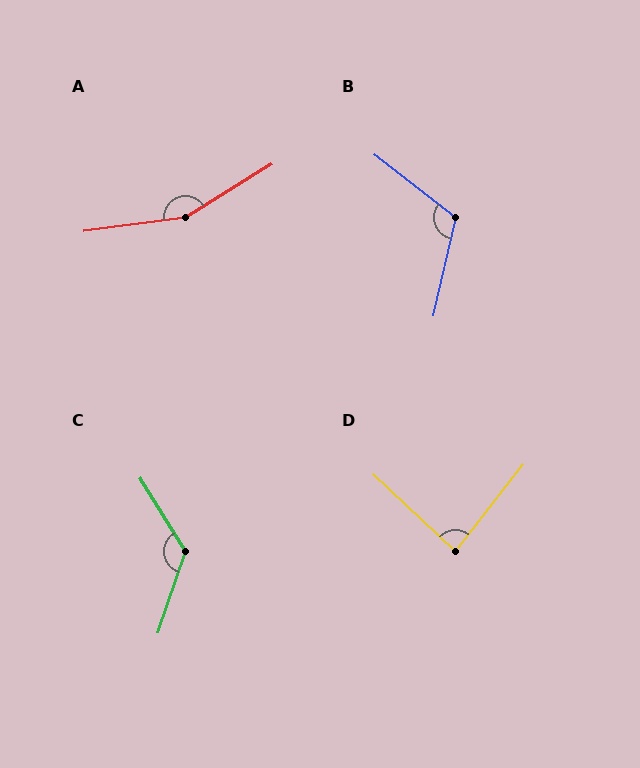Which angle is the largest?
A, at approximately 156 degrees.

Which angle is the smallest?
D, at approximately 85 degrees.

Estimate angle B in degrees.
Approximately 115 degrees.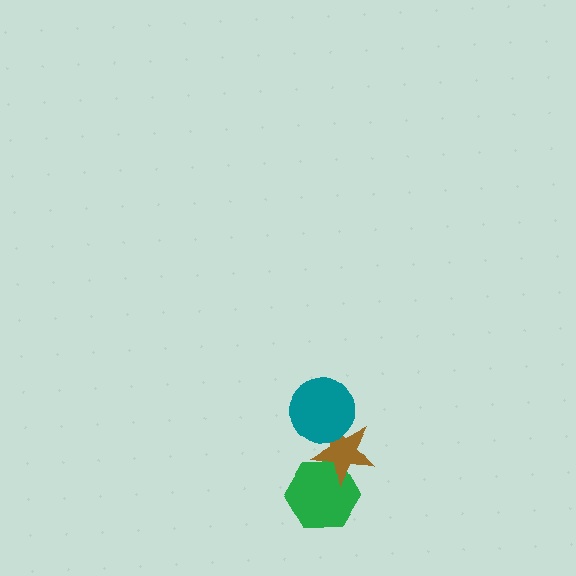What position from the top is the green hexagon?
The green hexagon is 3rd from the top.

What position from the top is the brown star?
The brown star is 2nd from the top.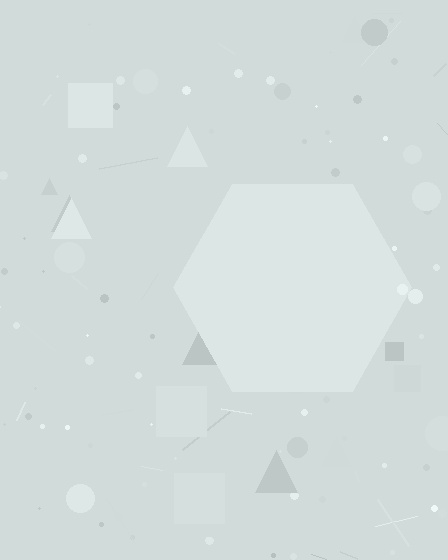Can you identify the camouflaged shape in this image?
The camouflaged shape is a hexagon.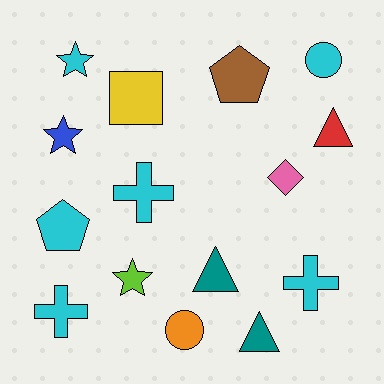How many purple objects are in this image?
There are no purple objects.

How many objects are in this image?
There are 15 objects.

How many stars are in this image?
There are 3 stars.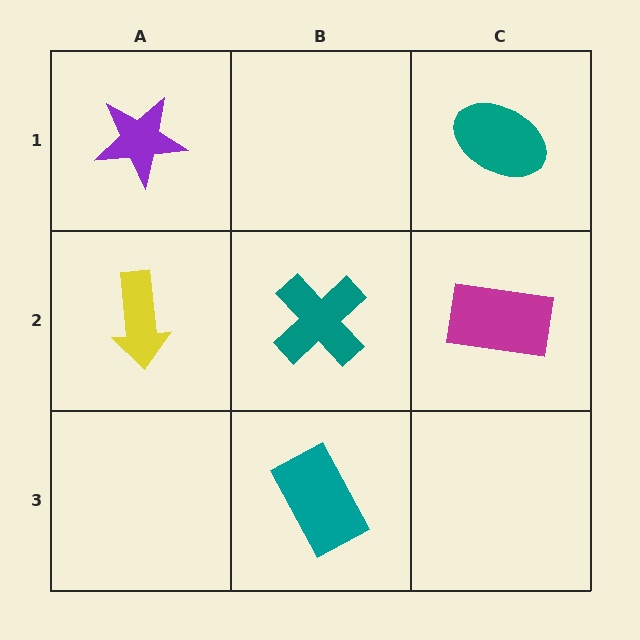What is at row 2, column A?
A yellow arrow.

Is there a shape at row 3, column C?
No, that cell is empty.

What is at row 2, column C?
A magenta rectangle.